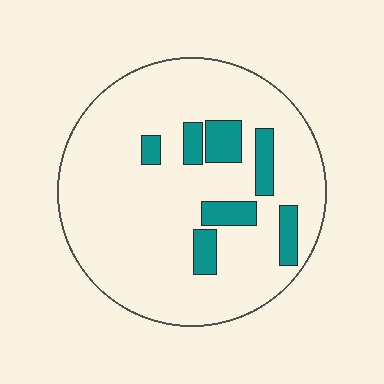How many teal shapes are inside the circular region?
7.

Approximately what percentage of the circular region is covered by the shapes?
Approximately 15%.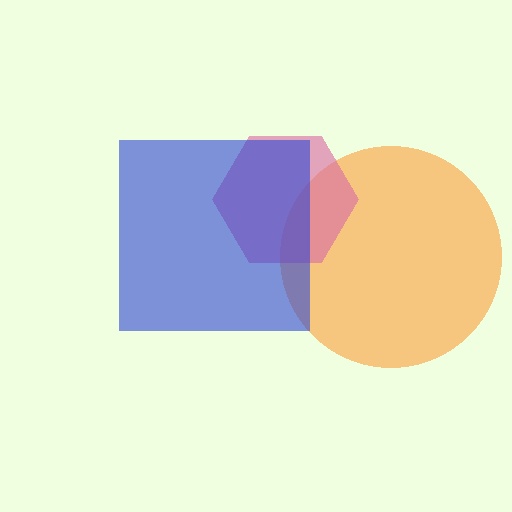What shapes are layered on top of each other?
The layered shapes are: an orange circle, a pink hexagon, a blue square.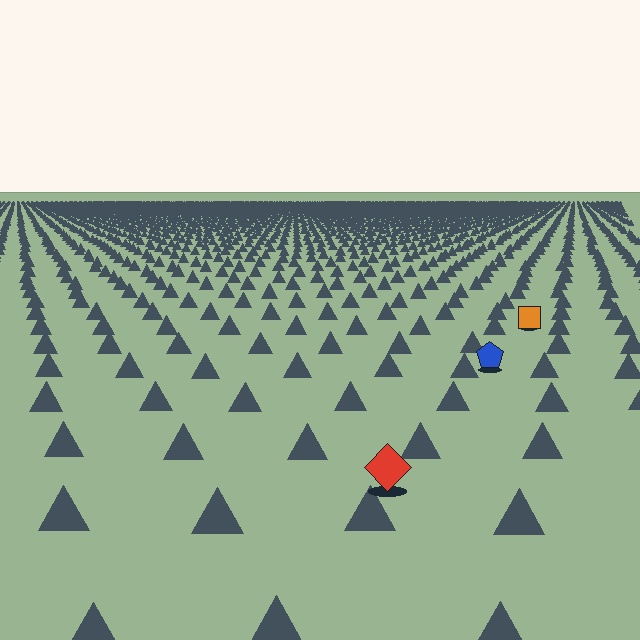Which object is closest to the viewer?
The red diamond is closest. The texture marks near it are larger and more spread out.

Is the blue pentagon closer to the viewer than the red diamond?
No. The red diamond is closer — you can tell from the texture gradient: the ground texture is coarser near it.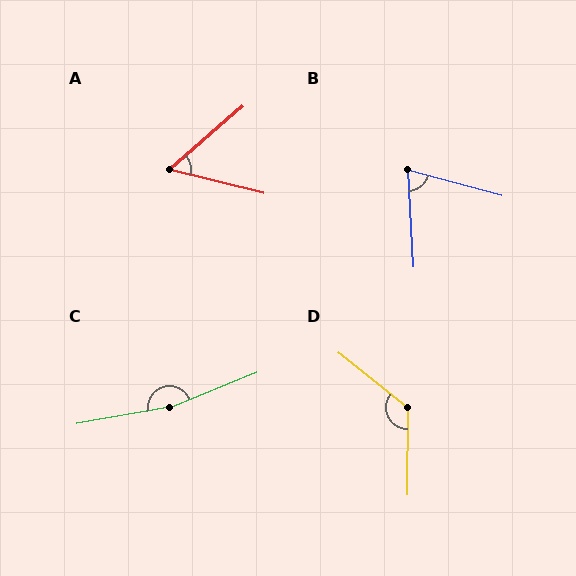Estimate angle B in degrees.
Approximately 71 degrees.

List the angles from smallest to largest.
A (55°), B (71°), D (128°), C (168°).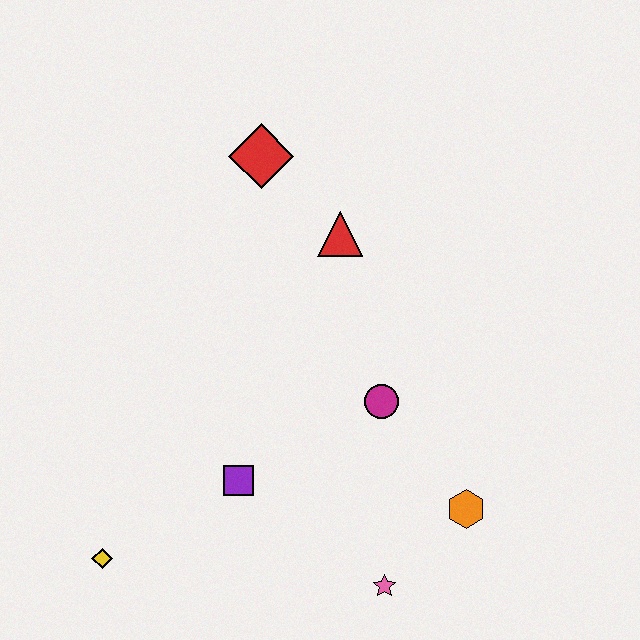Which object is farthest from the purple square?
The red diamond is farthest from the purple square.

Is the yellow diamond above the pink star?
Yes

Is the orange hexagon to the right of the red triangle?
Yes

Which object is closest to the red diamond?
The red triangle is closest to the red diamond.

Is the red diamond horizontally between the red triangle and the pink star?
No